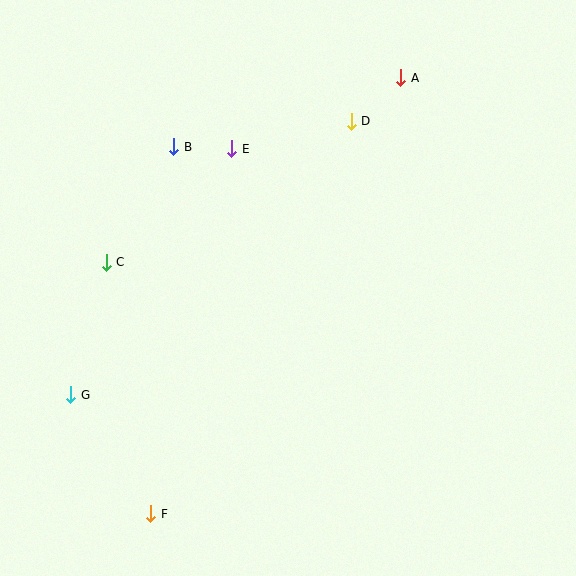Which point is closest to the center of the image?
Point E at (232, 149) is closest to the center.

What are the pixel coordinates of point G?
Point G is at (71, 395).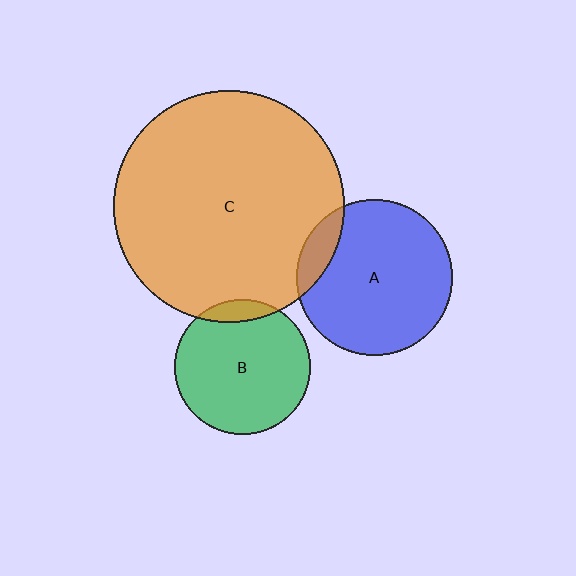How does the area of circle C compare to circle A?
Approximately 2.2 times.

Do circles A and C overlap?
Yes.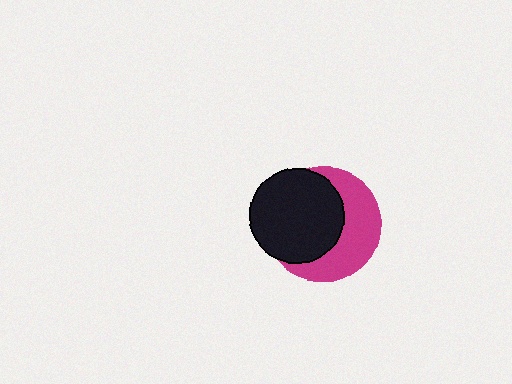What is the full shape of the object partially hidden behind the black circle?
The partially hidden object is a magenta circle.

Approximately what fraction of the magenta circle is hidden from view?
Roughly 55% of the magenta circle is hidden behind the black circle.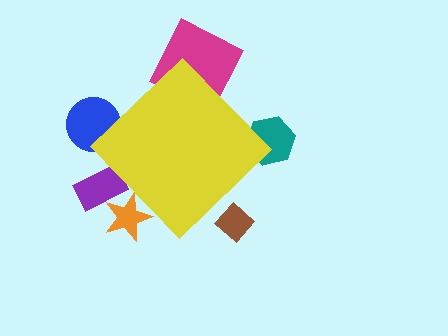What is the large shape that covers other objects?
A yellow diamond.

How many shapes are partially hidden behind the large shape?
6 shapes are partially hidden.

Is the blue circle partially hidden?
Yes, the blue circle is partially hidden behind the yellow diamond.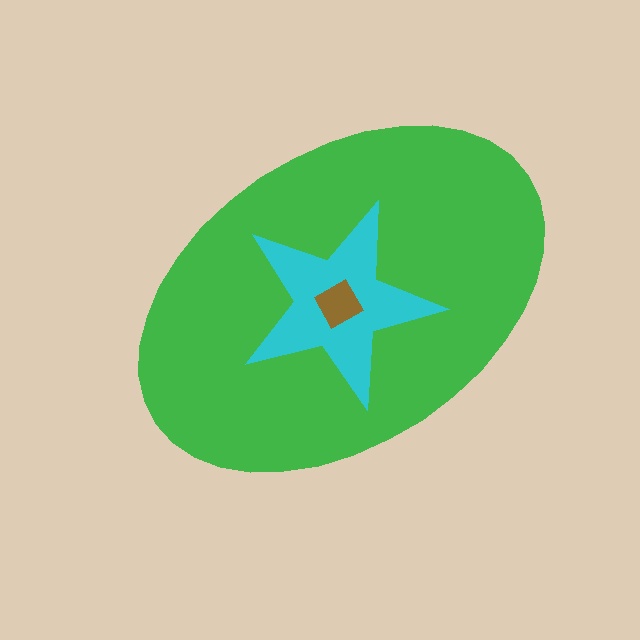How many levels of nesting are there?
3.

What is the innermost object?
The brown square.